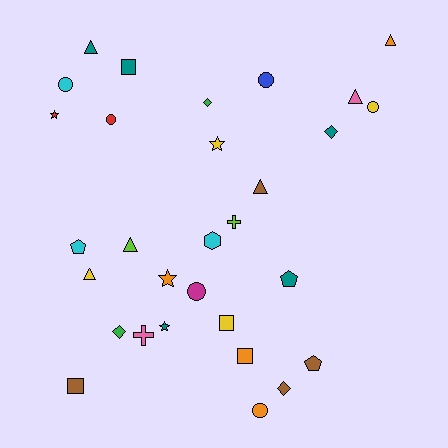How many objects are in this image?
There are 30 objects.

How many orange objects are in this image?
There are 4 orange objects.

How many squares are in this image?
There are 4 squares.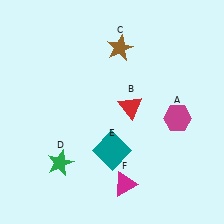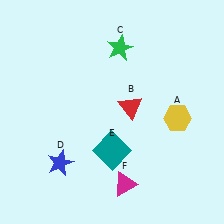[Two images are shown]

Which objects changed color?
A changed from magenta to yellow. C changed from brown to green. D changed from green to blue.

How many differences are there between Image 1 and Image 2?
There are 3 differences between the two images.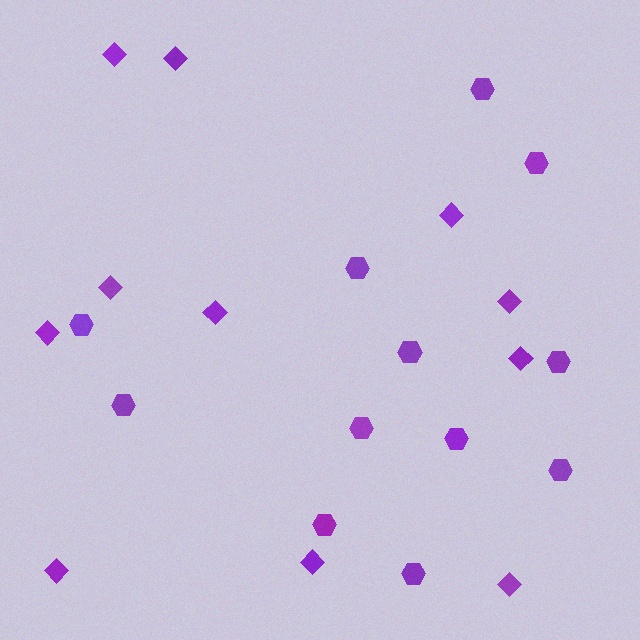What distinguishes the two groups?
There are 2 groups: one group of hexagons (12) and one group of diamonds (11).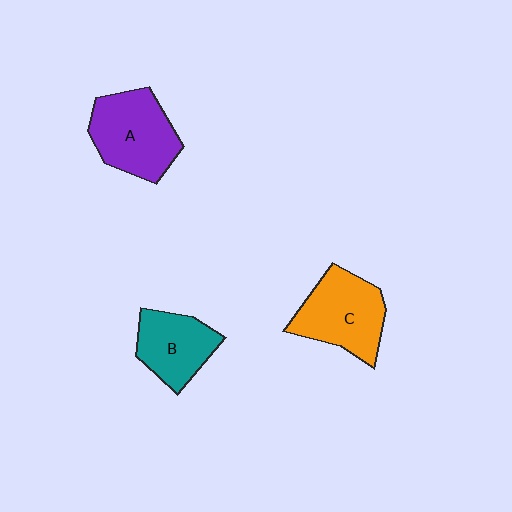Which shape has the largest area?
Shape A (purple).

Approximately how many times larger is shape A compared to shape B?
Approximately 1.3 times.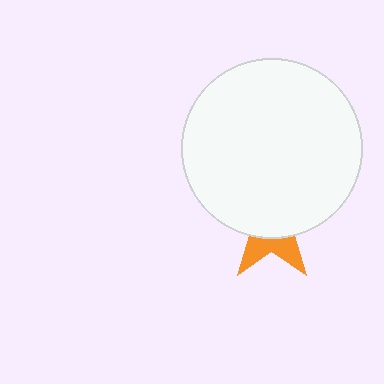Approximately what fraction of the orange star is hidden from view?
Roughly 67% of the orange star is hidden behind the white circle.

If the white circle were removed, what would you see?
You would see the complete orange star.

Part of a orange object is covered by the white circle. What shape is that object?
It is a star.